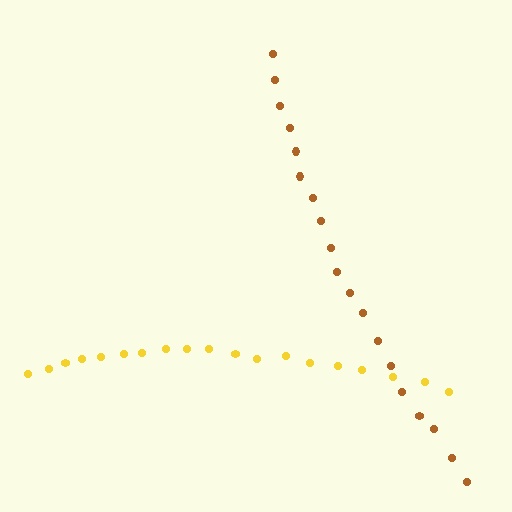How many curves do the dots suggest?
There are 2 distinct paths.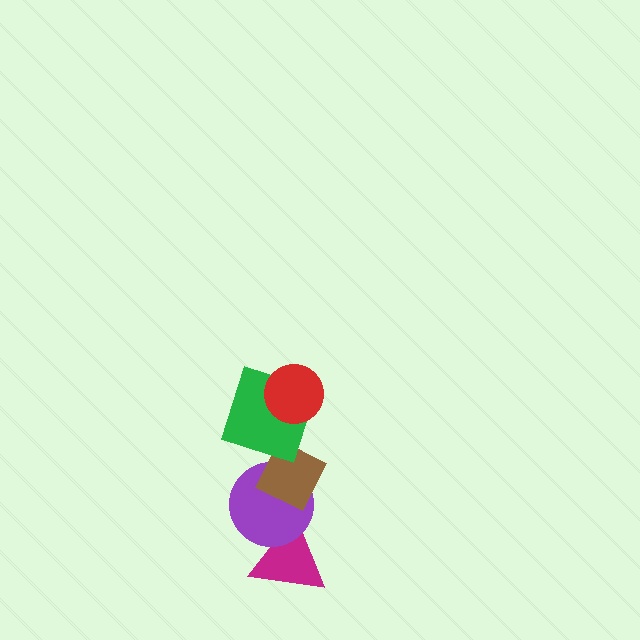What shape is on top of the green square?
The red circle is on top of the green square.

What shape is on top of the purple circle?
The brown diamond is on top of the purple circle.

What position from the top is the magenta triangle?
The magenta triangle is 5th from the top.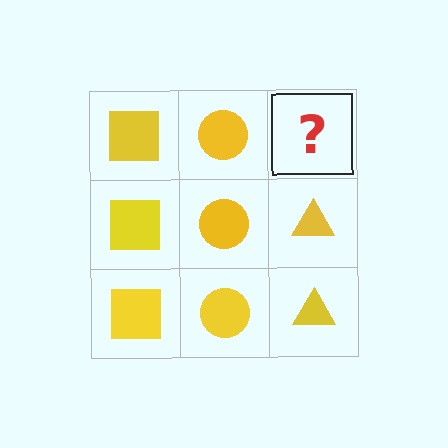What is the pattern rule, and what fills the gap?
The rule is that each column has a consistent shape. The gap should be filled with a yellow triangle.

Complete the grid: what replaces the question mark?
The question mark should be replaced with a yellow triangle.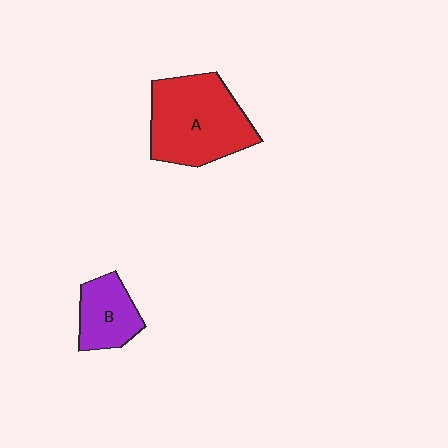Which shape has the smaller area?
Shape B (purple).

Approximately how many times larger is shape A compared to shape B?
Approximately 2.0 times.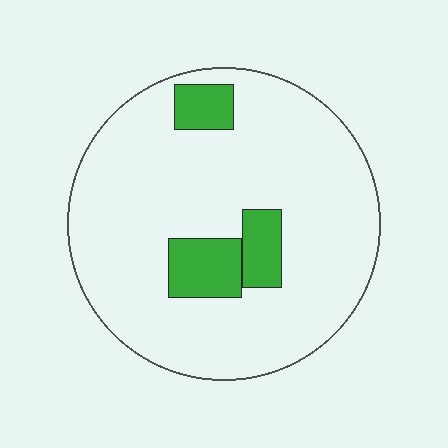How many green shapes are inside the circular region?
3.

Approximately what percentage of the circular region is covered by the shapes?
Approximately 15%.